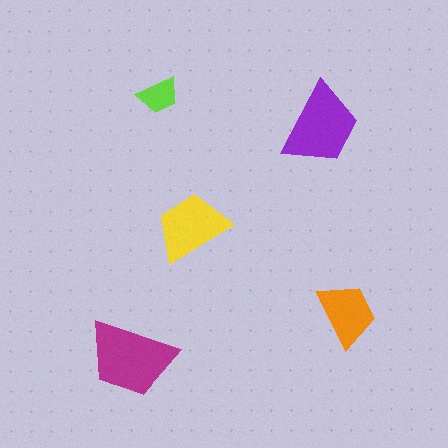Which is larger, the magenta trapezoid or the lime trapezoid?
The magenta one.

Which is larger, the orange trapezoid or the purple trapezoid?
The purple one.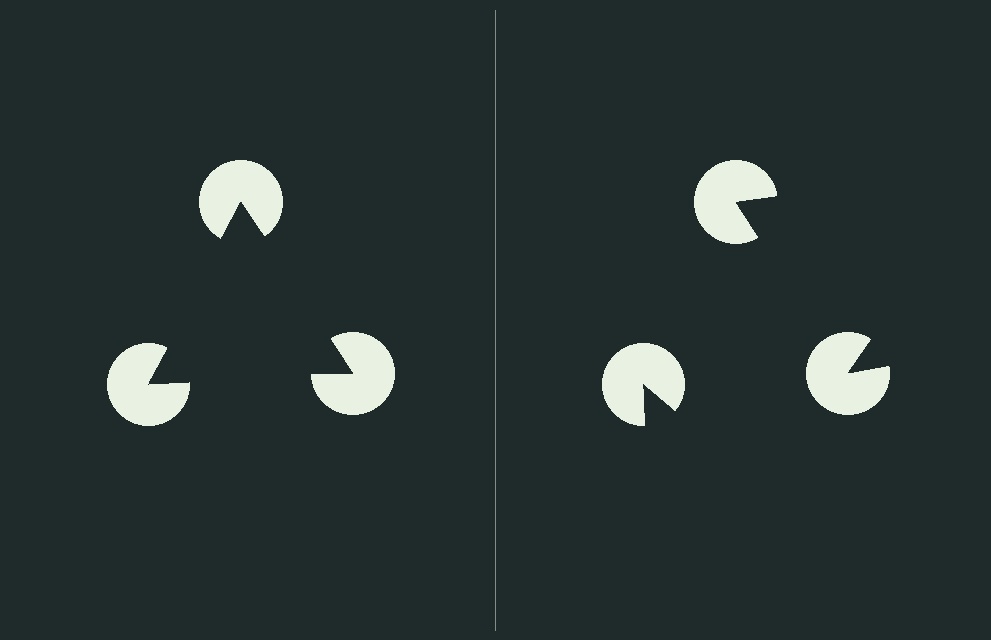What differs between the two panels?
The pac-man discs are positioned identically on both sides; only the wedge orientations differ. On the left they align to a triangle; on the right they are misaligned.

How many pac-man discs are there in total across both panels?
6 — 3 on each side.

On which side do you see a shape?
An illusory triangle appears on the left side. On the right side the wedge cuts are rotated, so no coherent shape forms.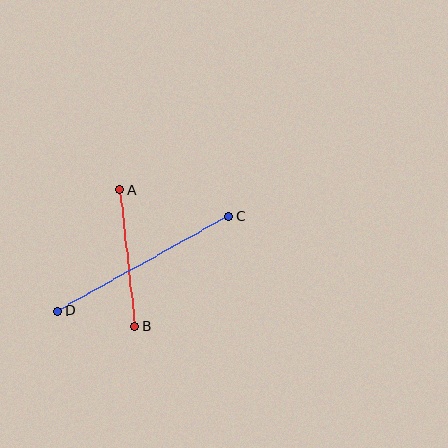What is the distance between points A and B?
The distance is approximately 137 pixels.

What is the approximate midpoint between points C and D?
The midpoint is at approximately (143, 264) pixels.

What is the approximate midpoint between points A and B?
The midpoint is at approximately (127, 258) pixels.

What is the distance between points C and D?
The distance is approximately 196 pixels.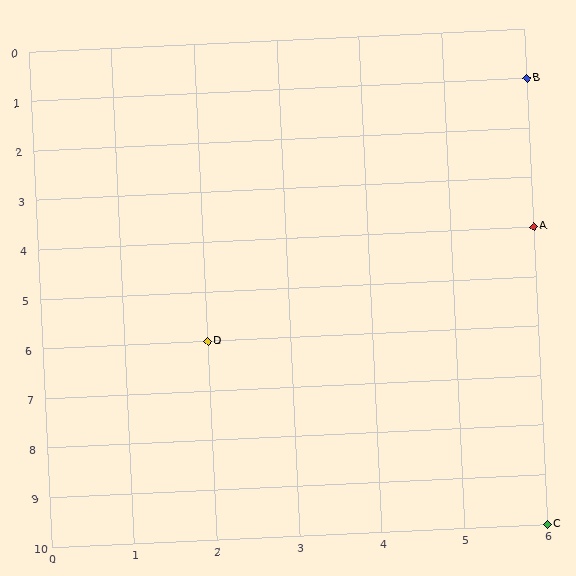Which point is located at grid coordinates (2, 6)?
Point D is at (2, 6).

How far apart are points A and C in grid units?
Points A and C are 6 rows apart.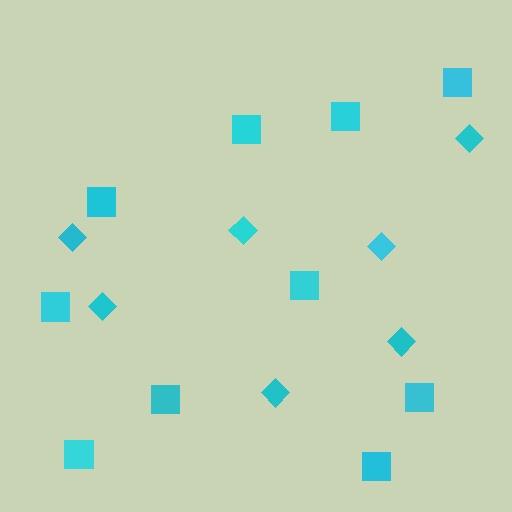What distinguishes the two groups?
There are 2 groups: one group of diamonds (7) and one group of squares (10).